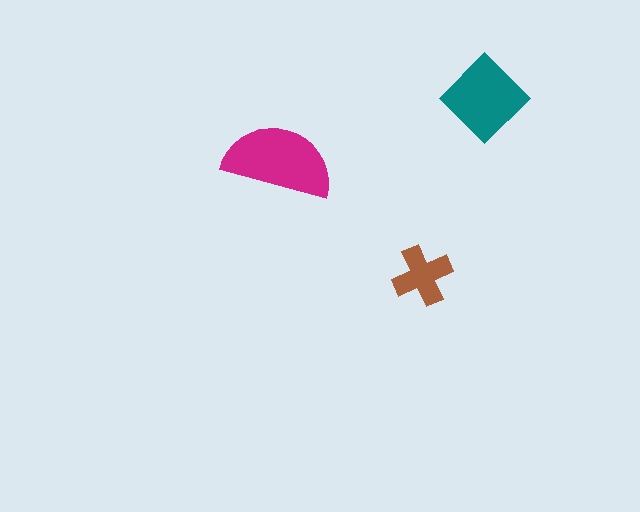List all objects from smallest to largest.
The brown cross, the teal diamond, the magenta semicircle.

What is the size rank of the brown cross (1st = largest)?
3rd.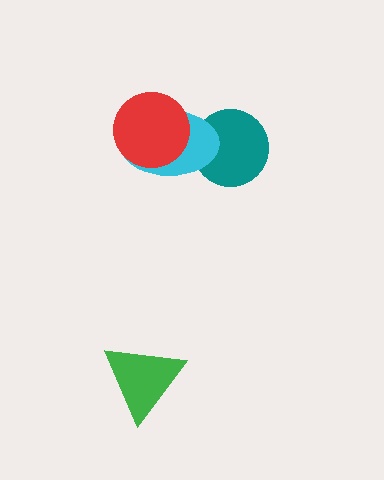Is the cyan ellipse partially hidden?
Yes, it is partially covered by another shape.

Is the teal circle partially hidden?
Yes, it is partially covered by another shape.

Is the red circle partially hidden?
No, no other shape covers it.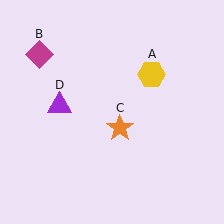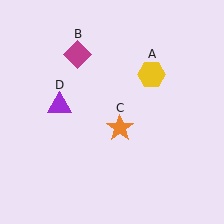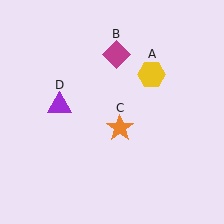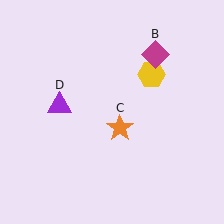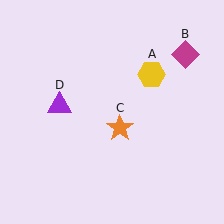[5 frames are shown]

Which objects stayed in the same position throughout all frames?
Yellow hexagon (object A) and orange star (object C) and purple triangle (object D) remained stationary.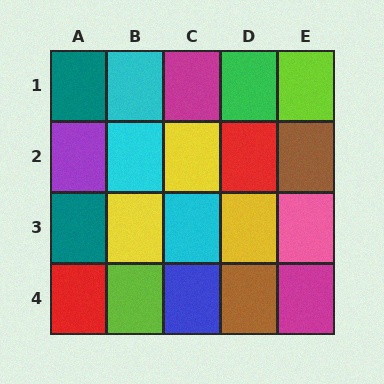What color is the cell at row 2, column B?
Cyan.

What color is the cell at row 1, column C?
Magenta.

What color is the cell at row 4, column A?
Red.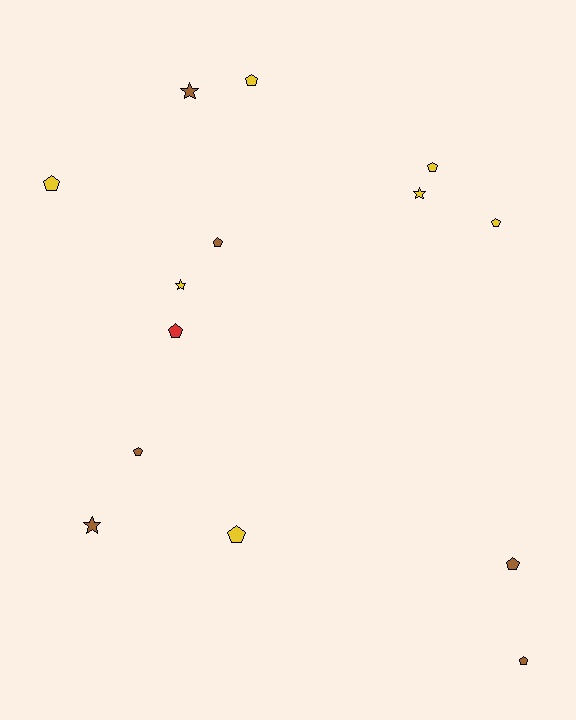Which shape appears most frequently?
Pentagon, with 10 objects.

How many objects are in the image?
There are 14 objects.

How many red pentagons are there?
There is 1 red pentagon.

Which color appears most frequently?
Yellow, with 7 objects.